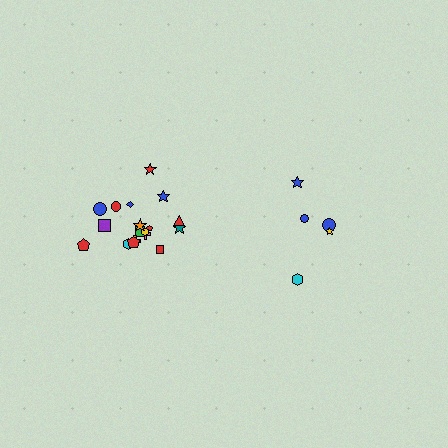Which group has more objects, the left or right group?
The left group.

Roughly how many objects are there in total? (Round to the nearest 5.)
Roughly 25 objects in total.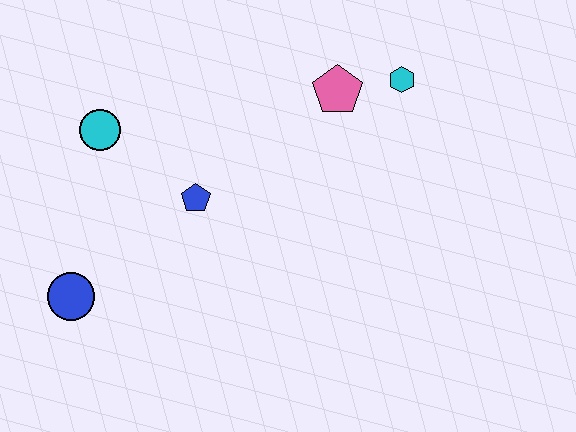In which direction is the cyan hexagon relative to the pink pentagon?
The cyan hexagon is to the right of the pink pentagon.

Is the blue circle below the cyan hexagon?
Yes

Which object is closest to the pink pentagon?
The cyan hexagon is closest to the pink pentagon.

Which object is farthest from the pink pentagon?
The blue circle is farthest from the pink pentagon.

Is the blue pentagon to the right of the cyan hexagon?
No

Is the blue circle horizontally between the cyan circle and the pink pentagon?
No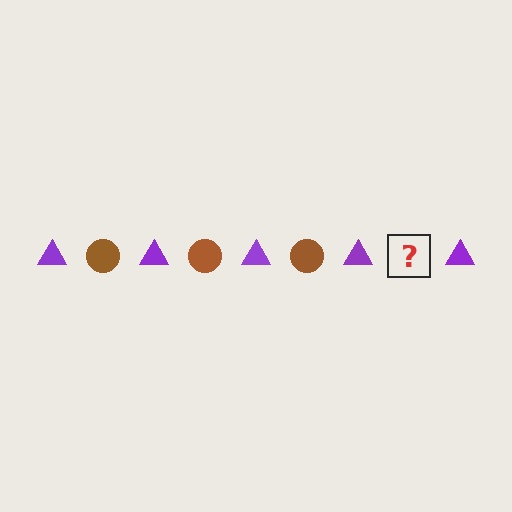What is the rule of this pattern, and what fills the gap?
The rule is that the pattern alternates between purple triangle and brown circle. The gap should be filled with a brown circle.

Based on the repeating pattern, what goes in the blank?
The blank should be a brown circle.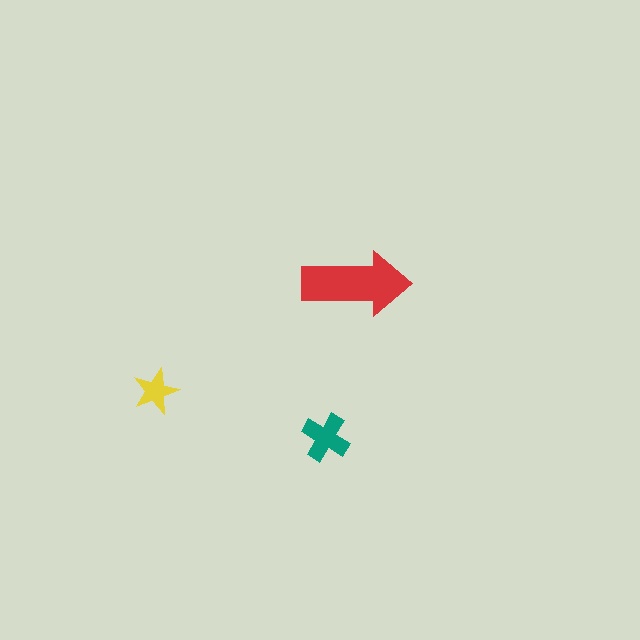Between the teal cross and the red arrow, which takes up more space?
The red arrow.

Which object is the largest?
The red arrow.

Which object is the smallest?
The yellow star.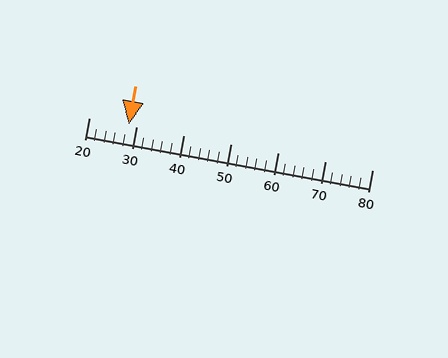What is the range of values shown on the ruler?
The ruler shows values from 20 to 80.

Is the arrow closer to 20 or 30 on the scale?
The arrow is closer to 30.